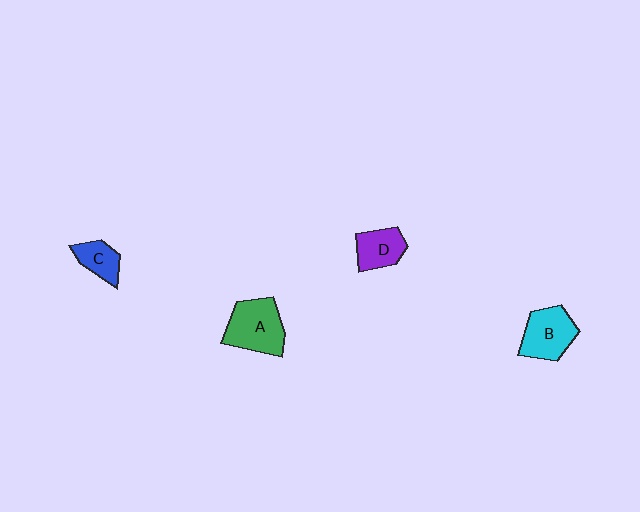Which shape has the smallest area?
Shape C (blue).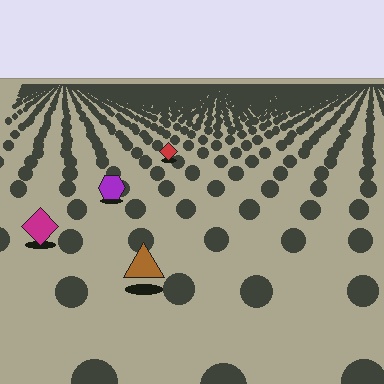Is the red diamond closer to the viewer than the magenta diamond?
No. The magenta diamond is closer — you can tell from the texture gradient: the ground texture is coarser near it.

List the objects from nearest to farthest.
From nearest to farthest: the brown triangle, the magenta diamond, the purple hexagon, the red diamond.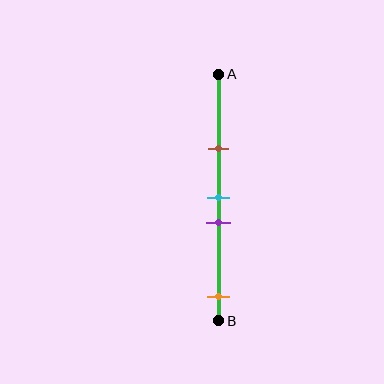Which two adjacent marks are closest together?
The cyan and purple marks are the closest adjacent pair.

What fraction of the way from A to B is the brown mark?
The brown mark is approximately 30% (0.3) of the way from A to B.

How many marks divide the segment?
There are 4 marks dividing the segment.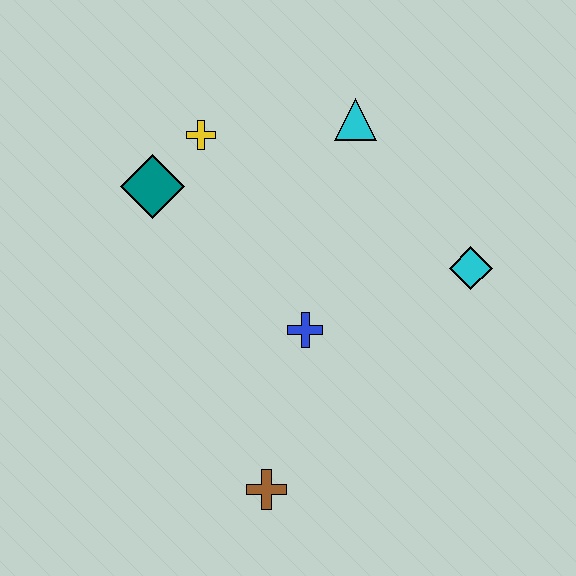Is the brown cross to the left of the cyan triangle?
Yes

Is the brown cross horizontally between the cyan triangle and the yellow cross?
Yes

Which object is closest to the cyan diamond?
The blue cross is closest to the cyan diamond.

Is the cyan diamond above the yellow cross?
No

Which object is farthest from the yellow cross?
The brown cross is farthest from the yellow cross.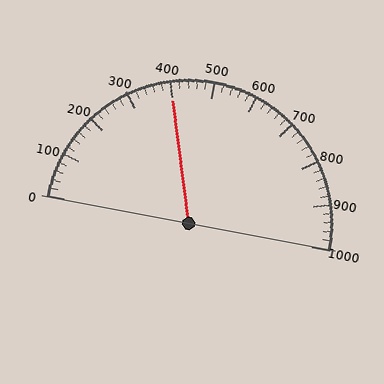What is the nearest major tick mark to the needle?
The nearest major tick mark is 400.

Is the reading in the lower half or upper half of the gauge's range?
The reading is in the lower half of the range (0 to 1000).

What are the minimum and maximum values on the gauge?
The gauge ranges from 0 to 1000.